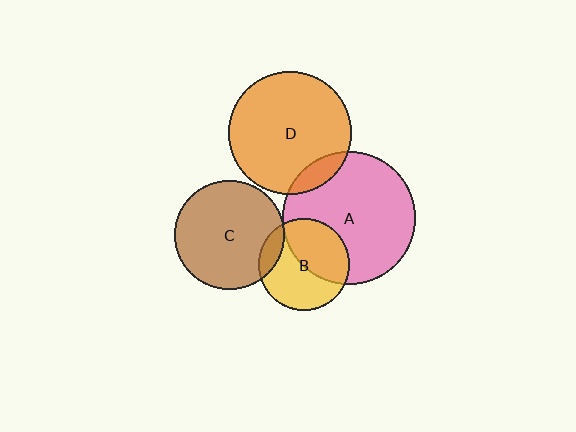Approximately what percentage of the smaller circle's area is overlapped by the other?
Approximately 5%.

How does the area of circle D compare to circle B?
Approximately 1.8 times.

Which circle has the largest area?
Circle A (pink).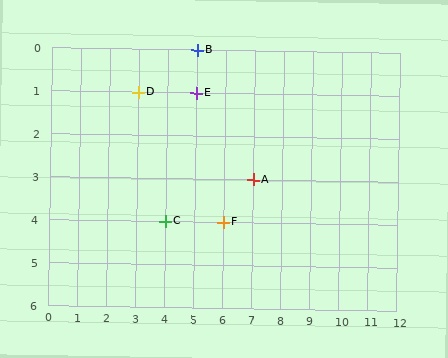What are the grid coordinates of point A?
Point A is at grid coordinates (7, 3).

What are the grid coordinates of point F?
Point F is at grid coordinates (6, 4).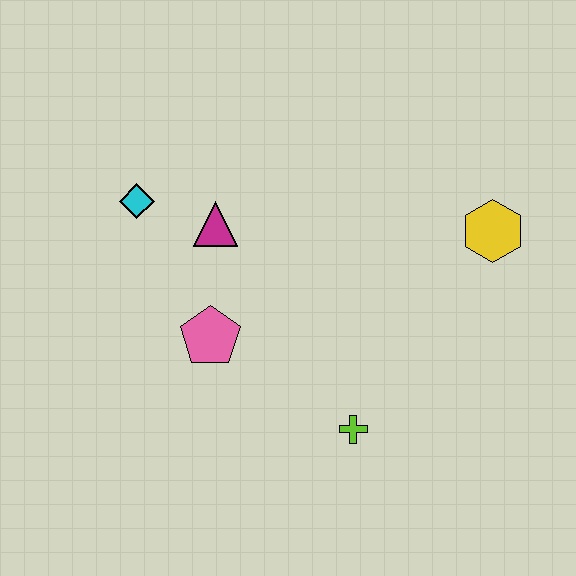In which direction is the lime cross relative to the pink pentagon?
The lime cross is to the right of the pink pentagon.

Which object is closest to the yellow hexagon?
The lime cross is closest to the yellow hexagon.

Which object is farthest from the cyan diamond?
The yellow hexagon is farthest from the cyan diamond.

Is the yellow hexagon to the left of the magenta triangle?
No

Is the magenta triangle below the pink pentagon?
No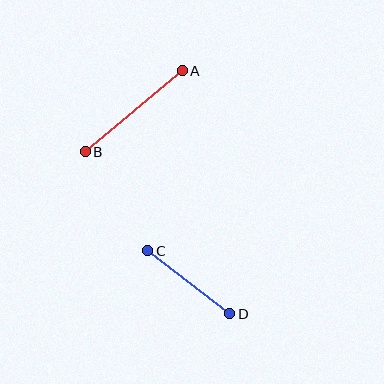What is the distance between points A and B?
The distance is approximately 126 pixels.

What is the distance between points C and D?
The distance is approximately 103 pixels.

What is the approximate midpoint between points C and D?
The midpoint is at approximately (189, 282) pixels.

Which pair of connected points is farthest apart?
Points A and B are farthest apart.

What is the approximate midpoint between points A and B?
The midpoint is at approximately (134, 111) pixels.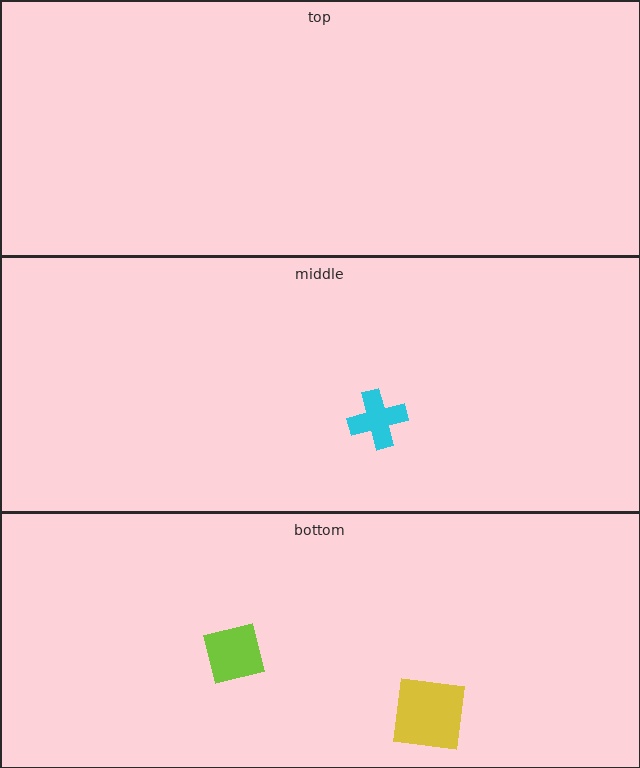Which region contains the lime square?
The bottom region.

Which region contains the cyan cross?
The middle region.